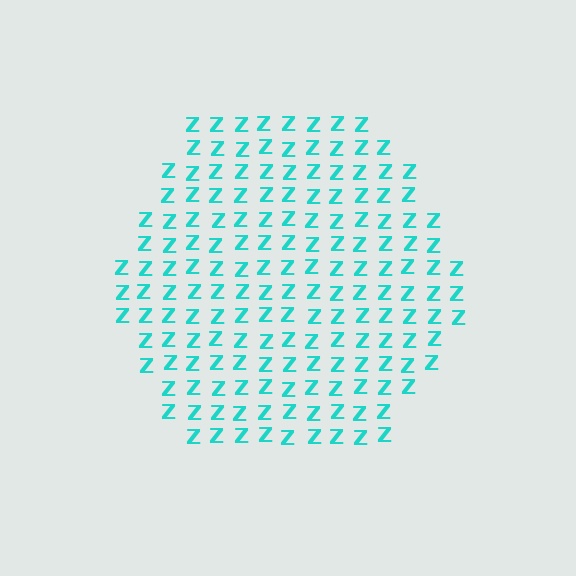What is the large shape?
The large shape is a hexagon.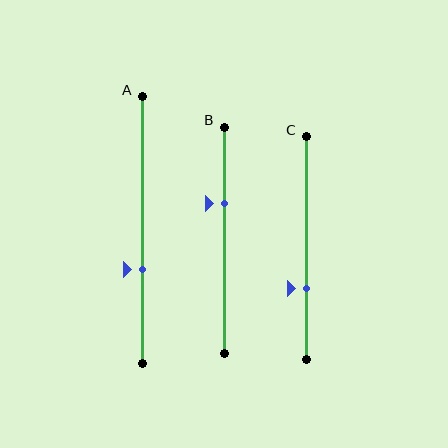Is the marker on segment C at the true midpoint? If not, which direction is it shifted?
No, the marker on segment C is shifted downward by about 18% of the segment length.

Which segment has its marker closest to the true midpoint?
Segment A has its marker closest to the true midpoint.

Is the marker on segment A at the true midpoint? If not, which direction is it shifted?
No, the marker on segment A is shifted downward by about 15% of the segment length.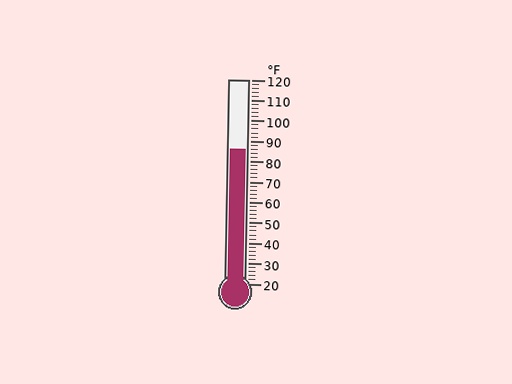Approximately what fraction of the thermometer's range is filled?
The thermometer is filled to approximately 65% of its range.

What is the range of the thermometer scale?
The thermometer scale ranges from 20°F to 120°F.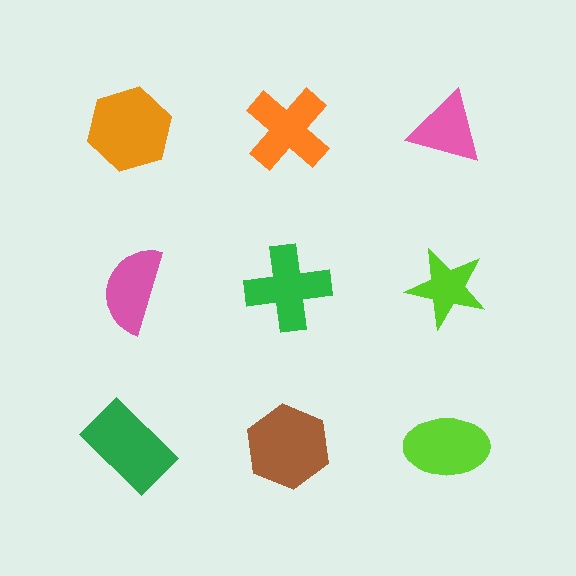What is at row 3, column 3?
A lime ellipse.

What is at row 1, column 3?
A pink triangle.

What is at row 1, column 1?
An orange hexagon.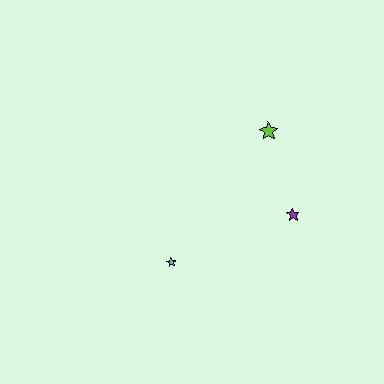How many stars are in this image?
There are 3 stars.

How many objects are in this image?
There are 3 objects.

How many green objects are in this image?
There are no green objects.